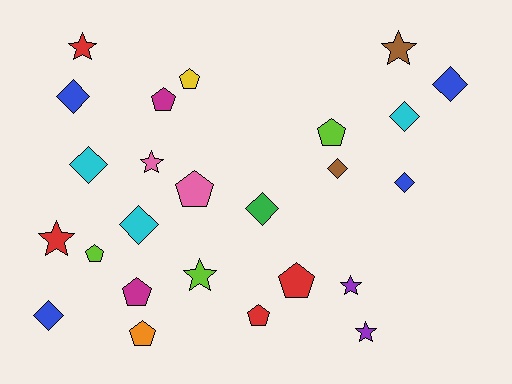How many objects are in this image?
There are 25 objects.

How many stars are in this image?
There are 7 stars.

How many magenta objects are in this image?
There are 2 magenta objects.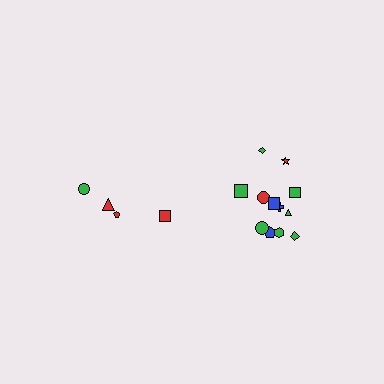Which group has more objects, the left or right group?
The right group.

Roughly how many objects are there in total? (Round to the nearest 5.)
Roughly 15 objects in total.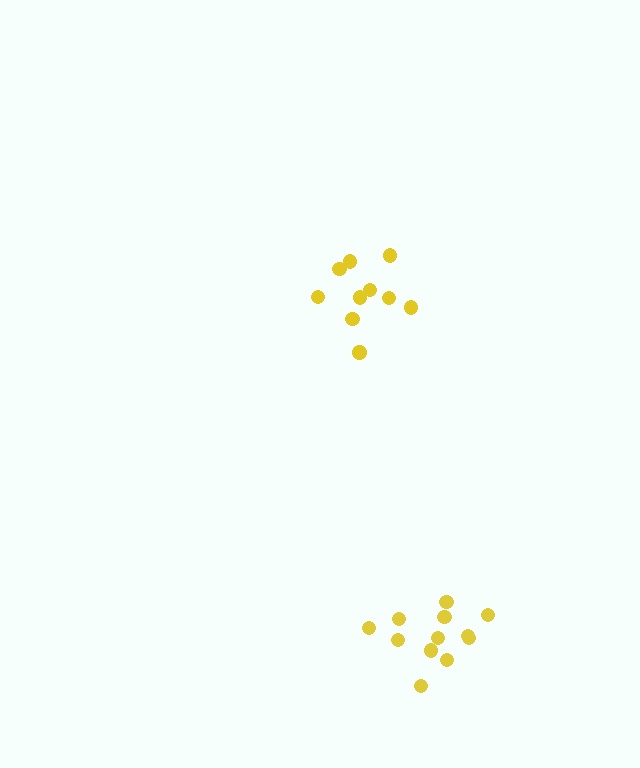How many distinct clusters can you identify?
There are 2 distinct clusters.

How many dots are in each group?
Group 1: 10 dots, Group 2: 12 dots (22 total).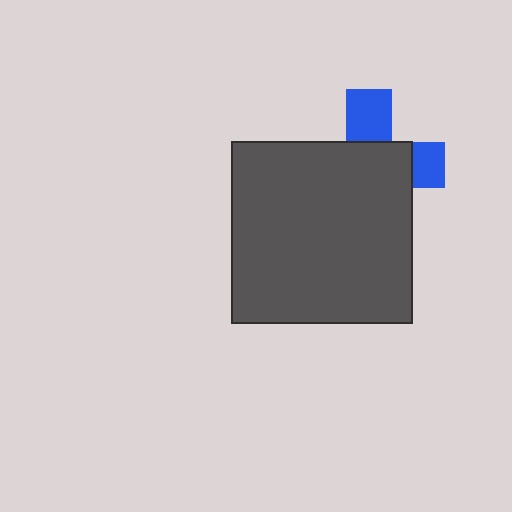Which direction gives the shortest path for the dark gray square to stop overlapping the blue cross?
Moving down gives the shortest separation.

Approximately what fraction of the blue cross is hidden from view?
Roughly 67% of the blue cross is hidden behind the dark gray square.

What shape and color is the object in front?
The object in front is a dark gray square.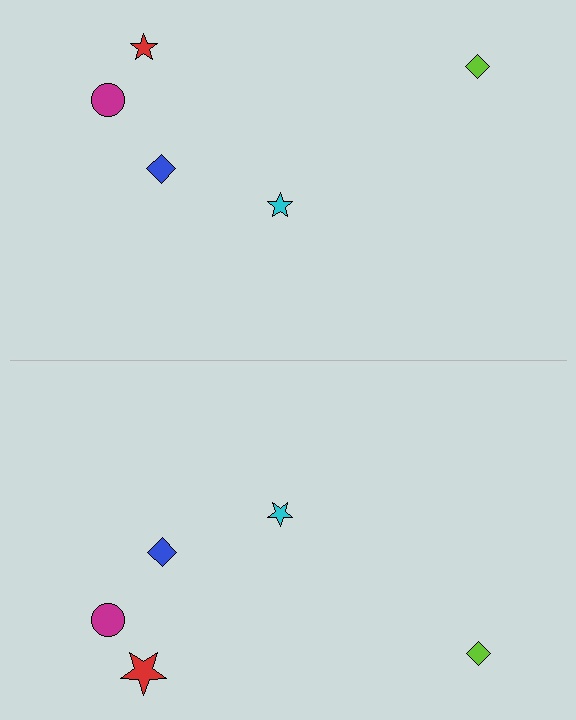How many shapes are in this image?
There are 10 shapes in this image.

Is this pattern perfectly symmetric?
No, the pattern is not perfectly symmetric. The red star on the bottom side has a different size than its mirror counterpart.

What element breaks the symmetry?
The red star on the bottom side has a different size than its mirror counterpart.